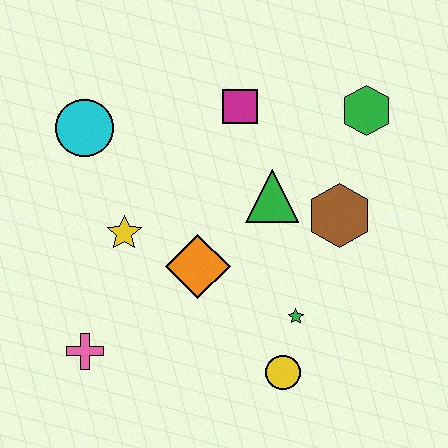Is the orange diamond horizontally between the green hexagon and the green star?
No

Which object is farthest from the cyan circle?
The yellow circle is farthest from the cyan circle.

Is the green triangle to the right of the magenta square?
Yes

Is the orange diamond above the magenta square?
No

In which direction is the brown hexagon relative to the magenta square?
The brown hexagon is below the magenta square.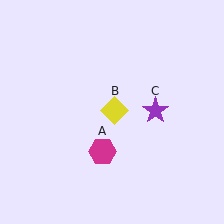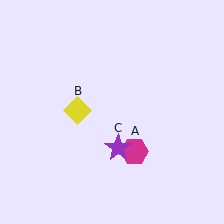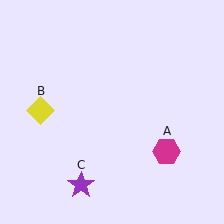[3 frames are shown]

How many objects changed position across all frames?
3 objects changed position: magenta hexagon (object A), yellow diamond (object B), purple star (object C).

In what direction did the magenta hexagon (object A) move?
The magenta hexagon (object A) moved right.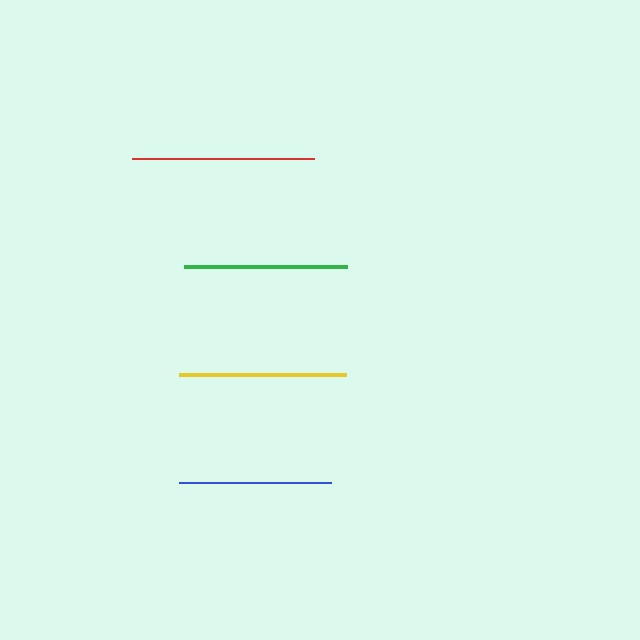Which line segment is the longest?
The red line is the longest at approximately 183 pixels.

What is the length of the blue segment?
The blue segment is approximately 152 pixels long.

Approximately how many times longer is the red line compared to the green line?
The red line is approximately 1.1 times the length of the green line.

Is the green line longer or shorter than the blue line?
The green line is longer than the blue line.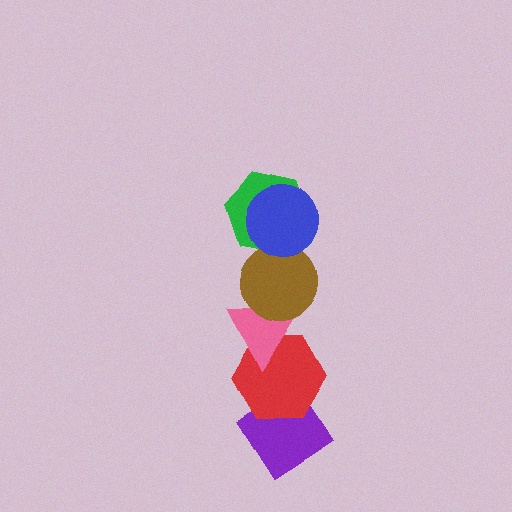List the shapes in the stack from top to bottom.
From top to bottom: the blue circle, the green hexagon, the brown circle, the pink triangle, the red hexagon, the purple diamond.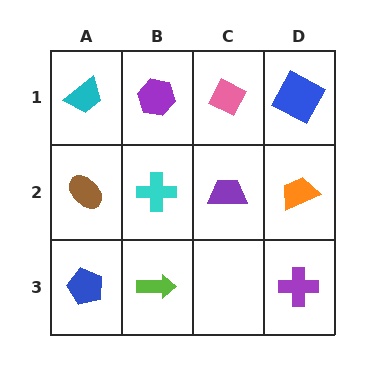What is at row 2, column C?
A purple trapezoid.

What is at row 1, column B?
A purple hexagon.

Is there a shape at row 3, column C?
No, that cell is empty.